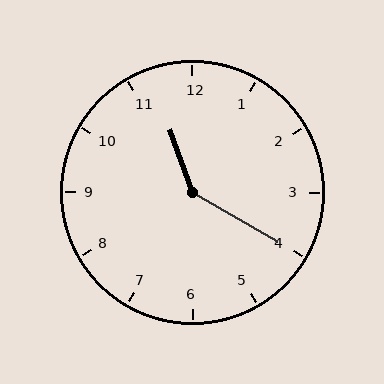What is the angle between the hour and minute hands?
Approximately 140 degrees.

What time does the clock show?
11:20.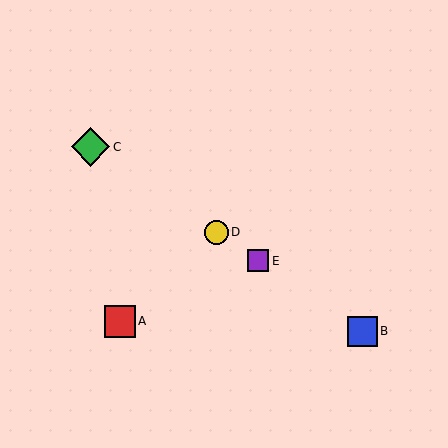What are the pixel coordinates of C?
Object C is at (91, 147).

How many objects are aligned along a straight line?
4 objects (B, C, D, E) are aligned along a straight line.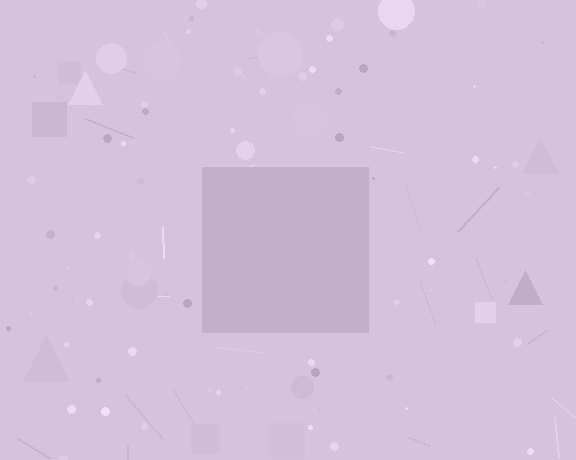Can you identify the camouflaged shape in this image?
The camouflaged shape is a square.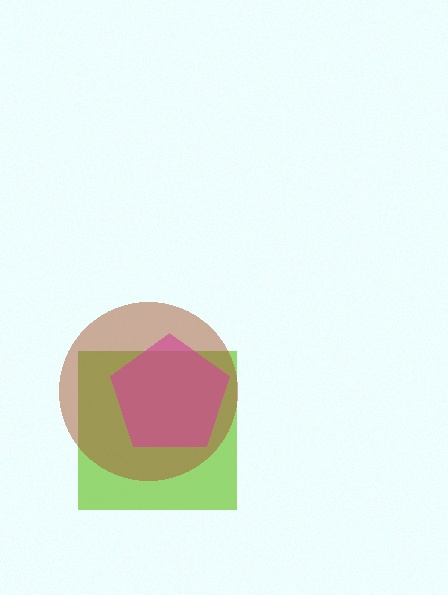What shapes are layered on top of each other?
The layered shapes are: a lime square, a brown circle, a magenta pentagon.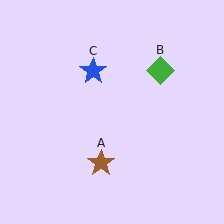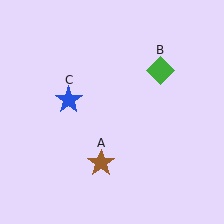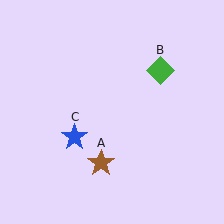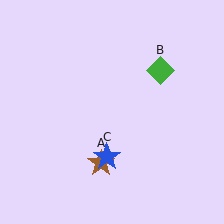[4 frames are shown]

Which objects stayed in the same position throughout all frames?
Brown star (object A) and green diamond (object B) remained stationary.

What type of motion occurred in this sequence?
The blue star (object C) rotated counterclockwise around the center of the scene.